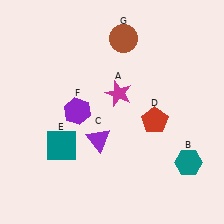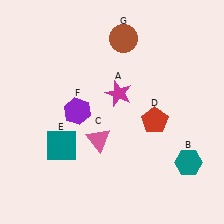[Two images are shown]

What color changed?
The triangle (C) changed from purple in Image 1 to pink in Image 2.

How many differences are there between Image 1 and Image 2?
There is 1 difference between the two images.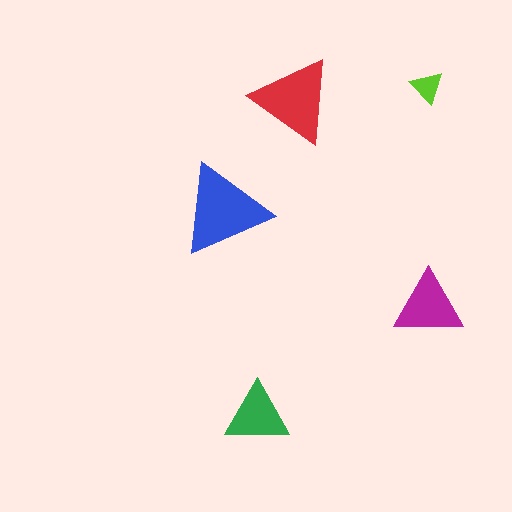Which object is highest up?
The lime triangle is topmost.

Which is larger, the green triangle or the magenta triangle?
The magenta one.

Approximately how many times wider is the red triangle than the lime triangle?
About 2.5 times wider.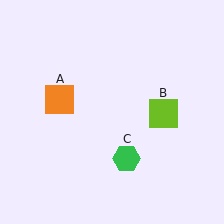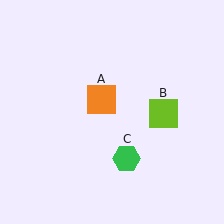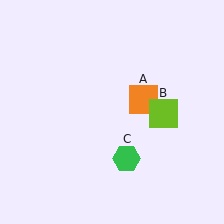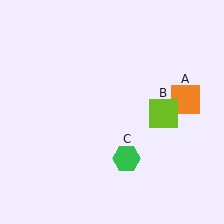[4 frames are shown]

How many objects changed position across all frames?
1 object changed position: orange square (object A).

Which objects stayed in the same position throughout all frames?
Lime square (object B) and green hexagon (object C) remained stationary.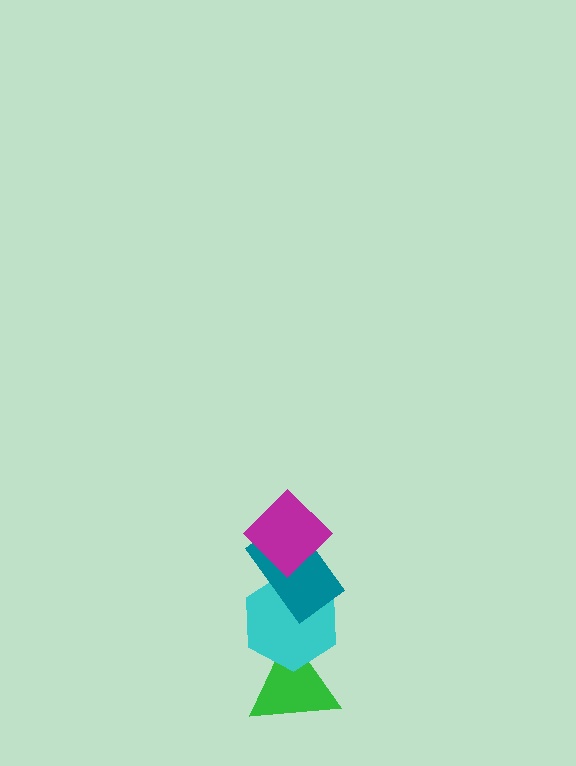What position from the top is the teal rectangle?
The teal rectangle is 2nd from the top.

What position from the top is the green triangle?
The green triangle is 4th from the top.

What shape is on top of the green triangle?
The cyan hexagon is on top of the green triangle.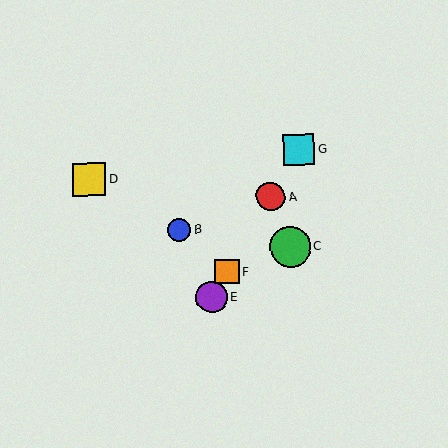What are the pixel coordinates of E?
Object E is at (212, 297).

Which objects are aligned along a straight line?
Objects A, E, F, G are aligned along a straight line.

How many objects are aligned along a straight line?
4 objects (A, E, F, G) are aligned along a straight line.